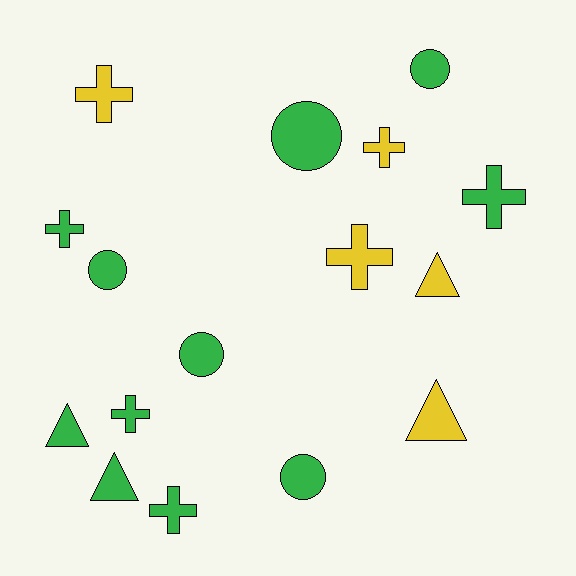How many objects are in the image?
There are 16 objects.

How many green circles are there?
There are 5 green circles.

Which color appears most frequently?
Green, with 11 objects.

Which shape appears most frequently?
Cross, with 7 objects.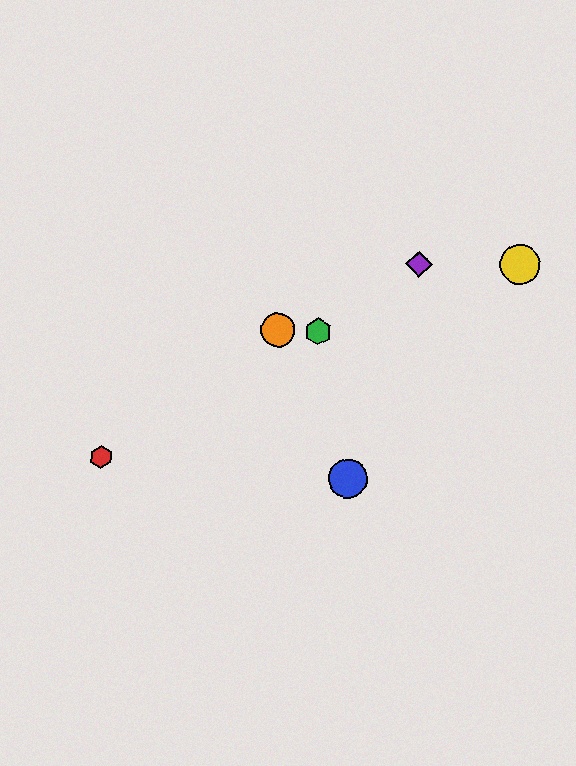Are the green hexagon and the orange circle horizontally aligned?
Yes, both are at y≈331.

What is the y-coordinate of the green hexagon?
The green hexagon is at y≈331.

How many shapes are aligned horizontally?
2 shapes (the green hexagon, the orange circle) are aligned horizontally.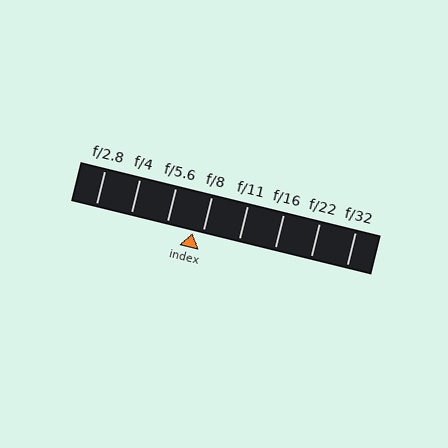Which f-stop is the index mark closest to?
The index mark is closest to f/8.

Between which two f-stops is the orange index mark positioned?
The index mark is between f/5.6 and f/8.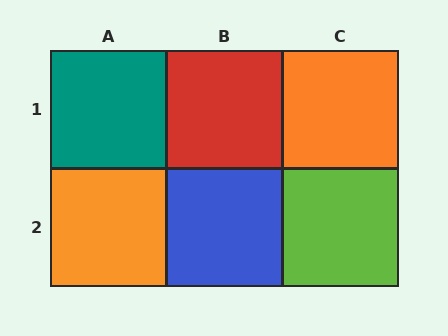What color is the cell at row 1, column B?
Red.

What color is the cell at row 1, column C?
Orange.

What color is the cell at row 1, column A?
Teal.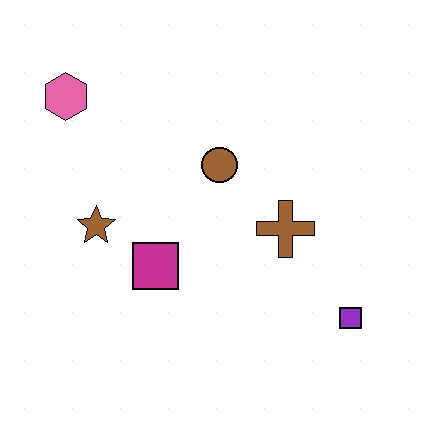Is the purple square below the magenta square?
Yes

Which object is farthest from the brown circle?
The purple square is farthest from the brown circle.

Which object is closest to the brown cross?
The brown circle is closest to the brown cross.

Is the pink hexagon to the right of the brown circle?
No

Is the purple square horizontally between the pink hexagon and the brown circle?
No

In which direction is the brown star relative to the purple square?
The brown star is to the left of the purple square.